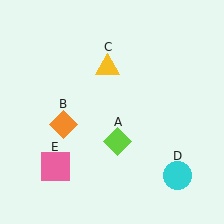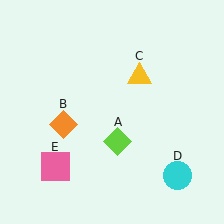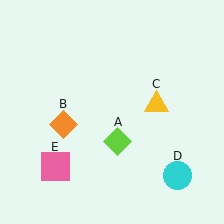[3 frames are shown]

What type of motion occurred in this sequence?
The yellow triangle (object C) rotated clockwise around the center of the scene.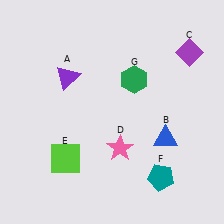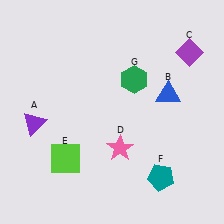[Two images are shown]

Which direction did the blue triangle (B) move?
The blue triangle (B) moved up.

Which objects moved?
The objects that moved are: the purple triangle (A), the blue triangle (B).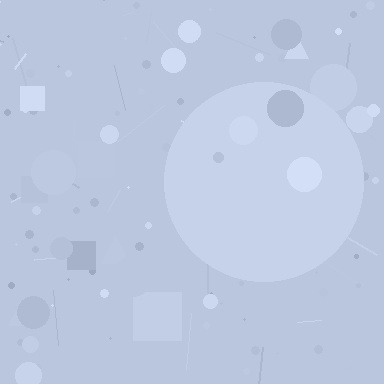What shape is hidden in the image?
A circle is hidden in the image.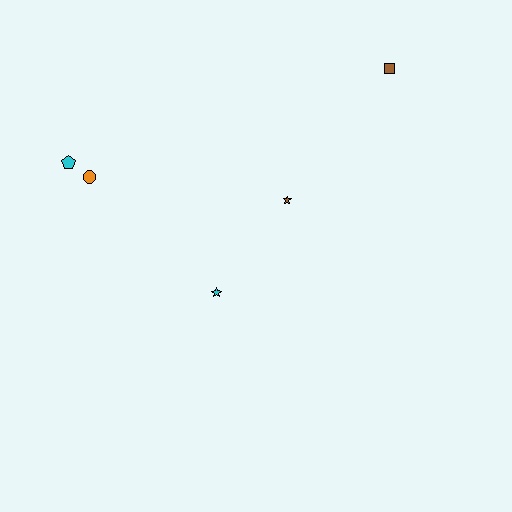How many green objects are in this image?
There are no green objects.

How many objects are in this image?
There are 5 objects.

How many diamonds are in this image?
There are no diamonds.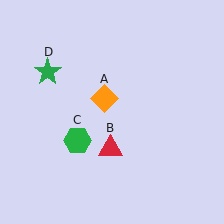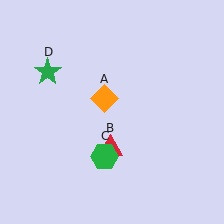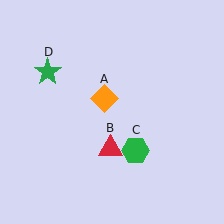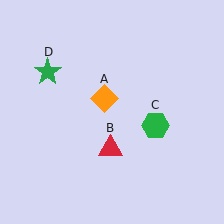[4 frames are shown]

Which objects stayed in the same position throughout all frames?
Orange diamond (object A) and red triangle (object B) and green star (object D) remained stationary.